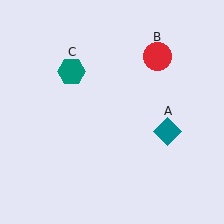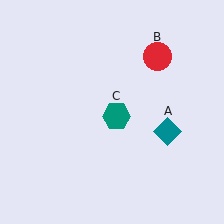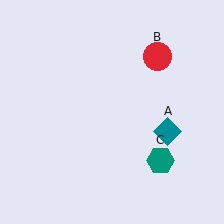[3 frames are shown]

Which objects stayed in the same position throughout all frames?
Teal diamond (object A) and red circle (object B) remained stationary.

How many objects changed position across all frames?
1 object changed position: teal hexagon (object C).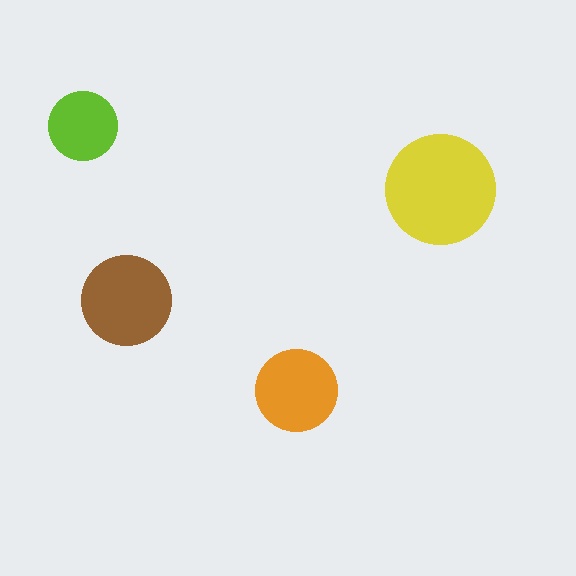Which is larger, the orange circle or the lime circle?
The orange one.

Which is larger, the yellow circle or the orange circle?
The yellow one.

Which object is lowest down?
The orange circle is bottommost.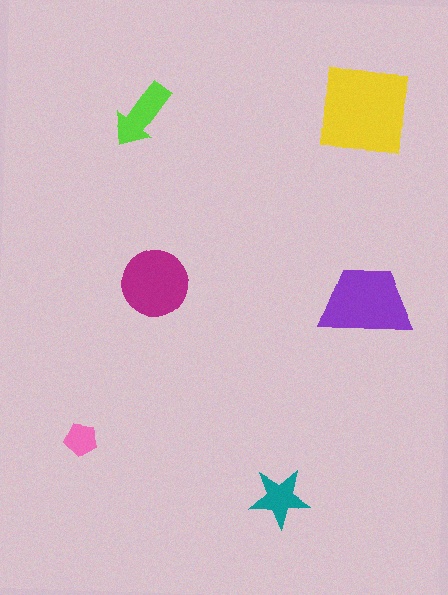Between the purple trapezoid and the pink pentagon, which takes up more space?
The purple trapezoid.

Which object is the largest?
The yellow square.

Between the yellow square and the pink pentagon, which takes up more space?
The yellow square.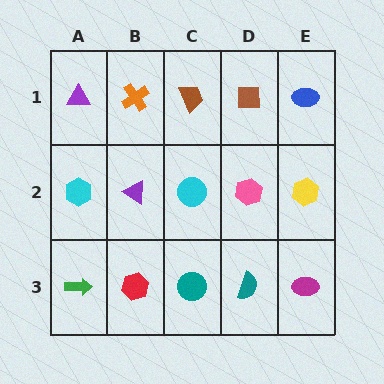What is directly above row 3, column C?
A cyan circle.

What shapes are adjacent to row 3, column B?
A purple triangle (row 2, column B), a green arrow (row 3, column A), a teal circle (row 3, column C).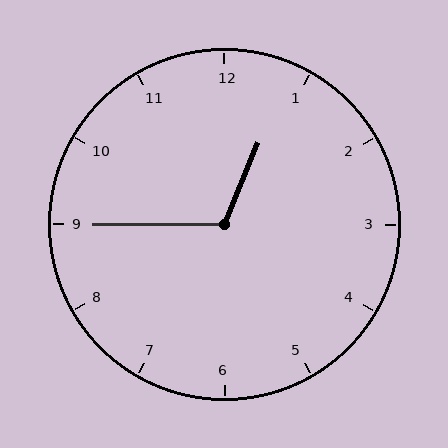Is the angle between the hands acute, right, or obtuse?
It is obtuse.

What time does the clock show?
12:45.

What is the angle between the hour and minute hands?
Approximately 112 degrees.